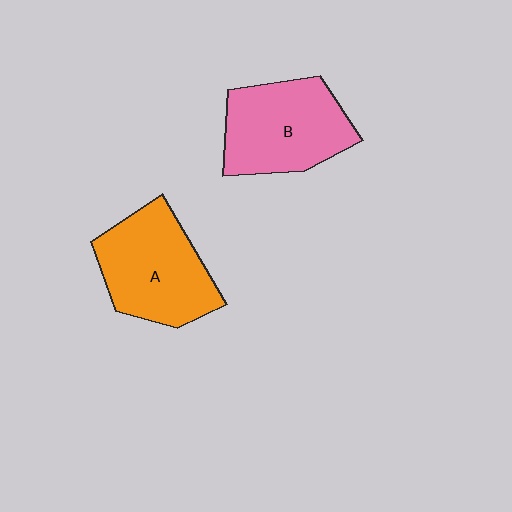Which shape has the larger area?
Shape A (orange).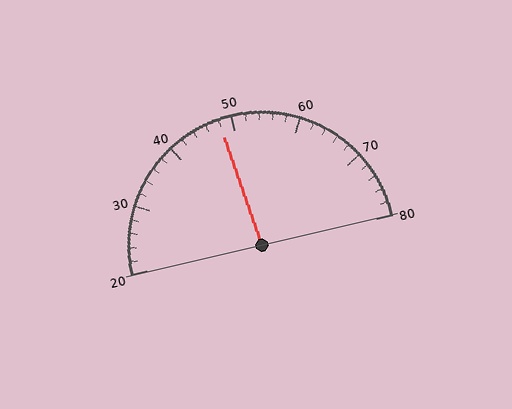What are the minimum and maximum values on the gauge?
The gauge ranges from 20 to 80.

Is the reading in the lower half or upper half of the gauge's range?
The reading is in the lower half of the range (20 to 80).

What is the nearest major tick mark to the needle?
The nearest major tick mark is 50.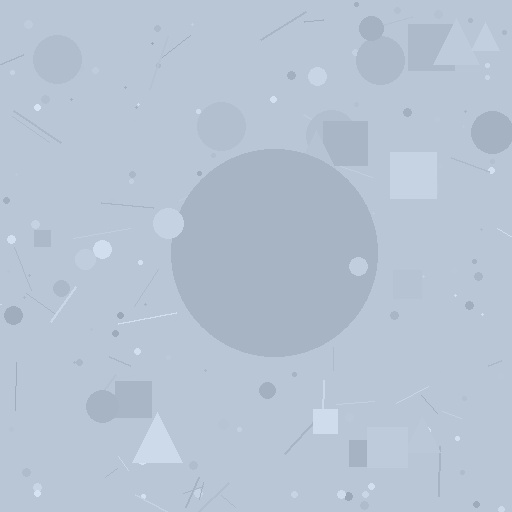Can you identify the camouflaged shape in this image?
The camouflaged shape is a circle.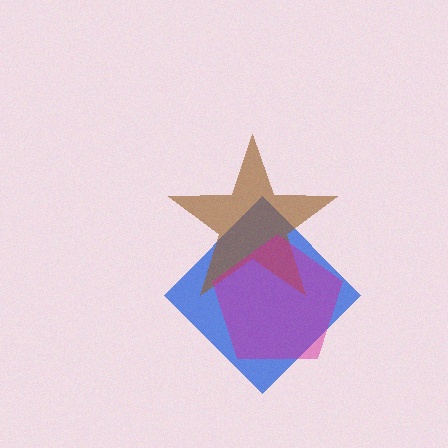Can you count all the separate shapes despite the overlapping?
Yes, there are 3 separate shapes.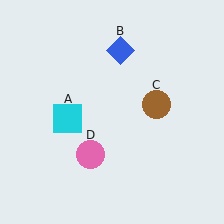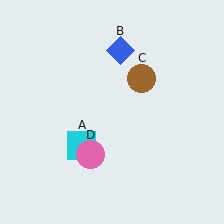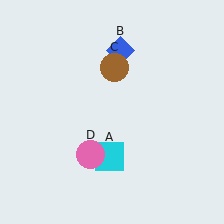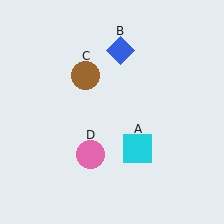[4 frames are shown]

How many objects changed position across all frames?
2 objects changed position: cyan square (object A), brown circle (object C).